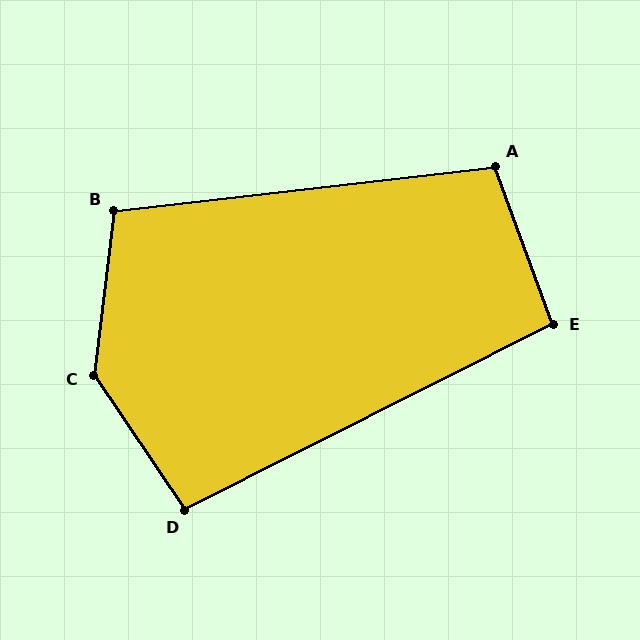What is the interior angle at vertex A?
Approximately 103 degrees (obtuse).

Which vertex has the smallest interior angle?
E, at approximately 97 degrees.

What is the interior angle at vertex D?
Approximately 97 degrees (obtuse).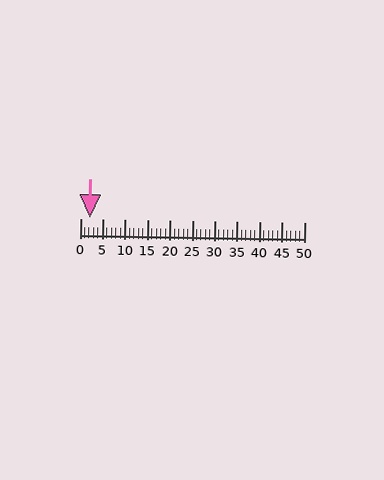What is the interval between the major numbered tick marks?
The major tick marks are spaced 5 units apart.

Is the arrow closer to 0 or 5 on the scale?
The arrow is closer to 0.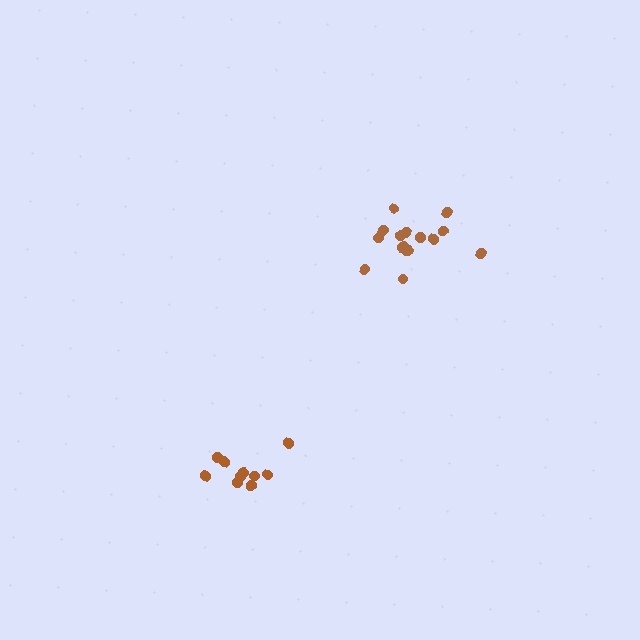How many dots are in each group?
Group 1: 16 dots, Group 2: 11 dots (27 total).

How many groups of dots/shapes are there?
There are 2 groups.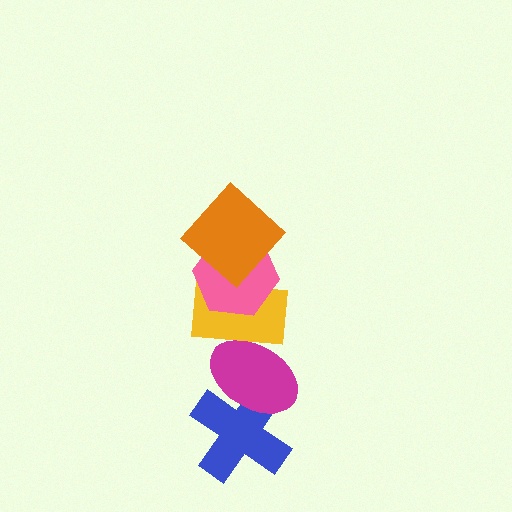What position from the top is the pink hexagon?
The pink hexagon is 2nd from the top.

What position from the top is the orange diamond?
The orange diamond is 1st from the top.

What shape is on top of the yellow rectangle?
The pink hexagon is on top of the yellow rectangle.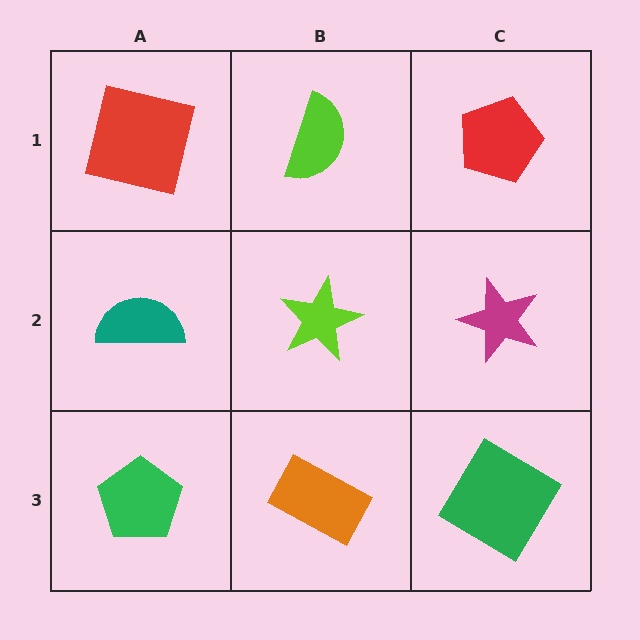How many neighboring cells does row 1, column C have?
2.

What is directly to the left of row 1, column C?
A lime semicircle.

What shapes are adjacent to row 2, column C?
A red pentagon (row 1, column C), a green diamond (row 3, column C), a lime star (row 2, column B).